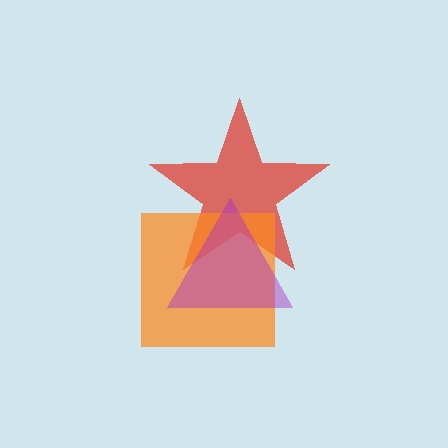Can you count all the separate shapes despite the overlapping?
Yes, there are 3 separate shapes.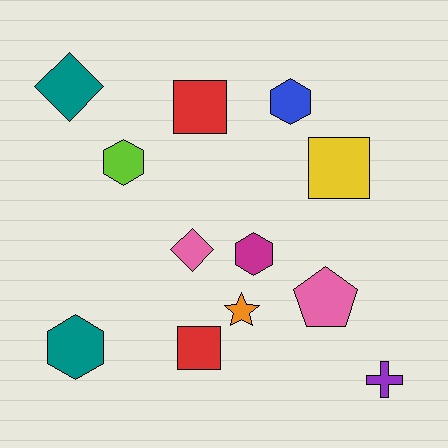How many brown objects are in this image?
There are no brown objects.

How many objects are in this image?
There are 12 objects.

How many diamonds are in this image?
There are 2 diamonds.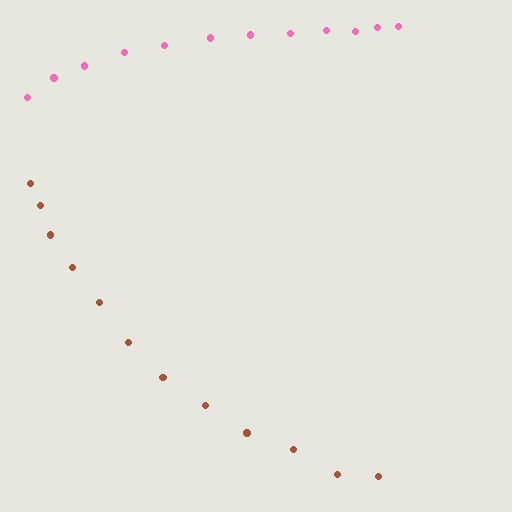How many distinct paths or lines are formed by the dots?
There are 2 distinct paths.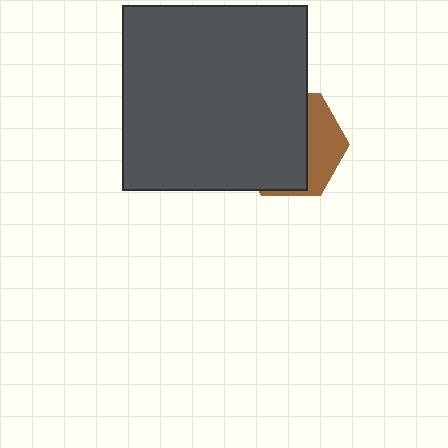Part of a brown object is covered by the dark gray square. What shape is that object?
It is a hexagon.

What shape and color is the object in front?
The object in front is a dark gray square.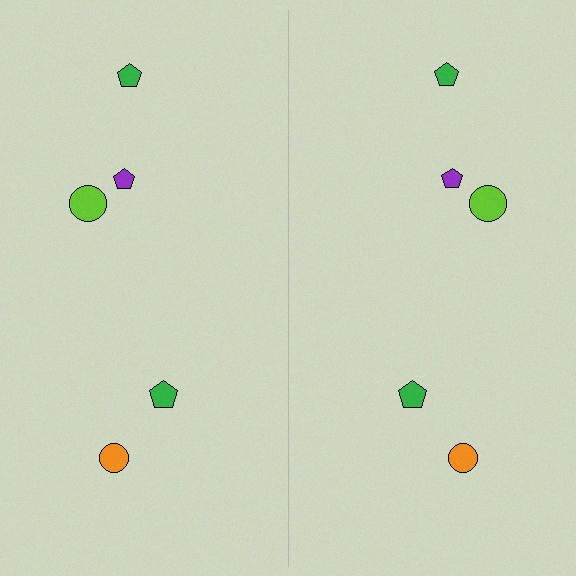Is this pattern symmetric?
Yes, this pattern has bilateral (reflection) symmetry.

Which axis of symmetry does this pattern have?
The pattern has a vertical axis of symmetry running through the center of the image.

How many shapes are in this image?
There are 10 shapes in this image.